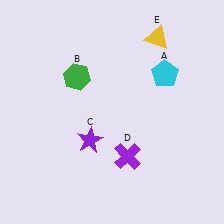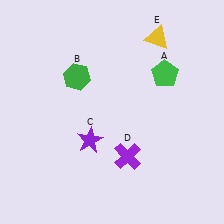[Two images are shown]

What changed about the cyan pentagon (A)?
In Image 1, A is cyan. In Image 2, it changed to green.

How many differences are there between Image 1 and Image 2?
There is 1 difference between the two images.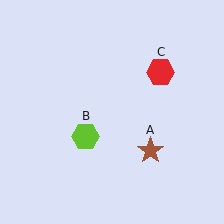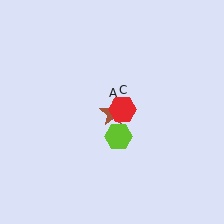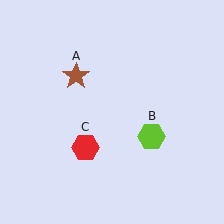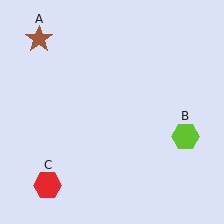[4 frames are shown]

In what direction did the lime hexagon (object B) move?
The lime hexagon (object B) moved right.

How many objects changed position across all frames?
3 objects changed position: brown star (object A), lime hexagon (object B), red hexagon (object C).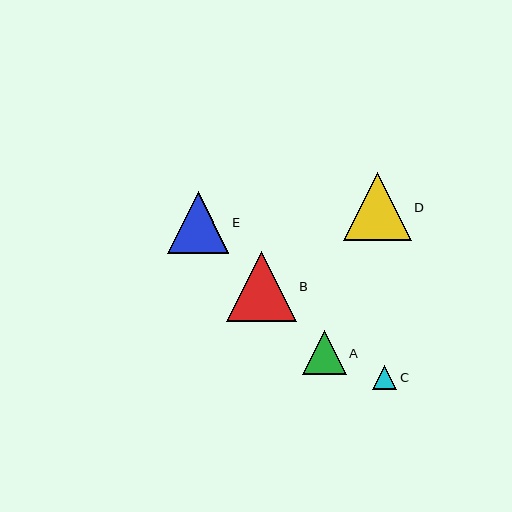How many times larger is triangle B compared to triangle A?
Triangle B is approximately 1.6 times the size of triangle A.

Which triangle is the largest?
Triangle B is the largest with a size of approximately 70 pixels.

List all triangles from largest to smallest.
From largest to smallest: B, D, E, A, C.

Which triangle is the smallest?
Triangle C is the smallest with a size of approximately 24 pixels.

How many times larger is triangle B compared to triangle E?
Triangle B is approximately 1.1 times the size of triangle E.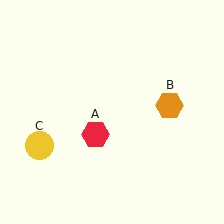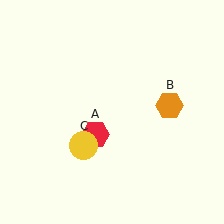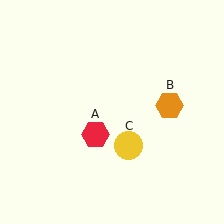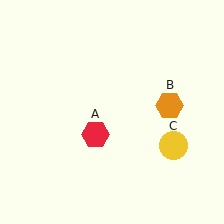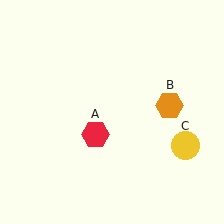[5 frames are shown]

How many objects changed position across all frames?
1 object changed position: yellow circle (object C).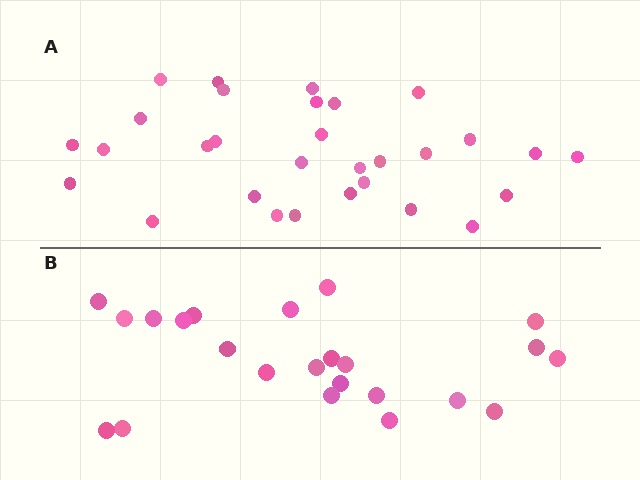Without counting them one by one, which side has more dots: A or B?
Region A (the top region) has more dots.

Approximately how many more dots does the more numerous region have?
Region A has roughly 8 or so more dots than region B.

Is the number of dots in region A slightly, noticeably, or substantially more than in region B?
Region A has noticeably more, but not dramatically so. The ratio is roughly 1.3 to 1.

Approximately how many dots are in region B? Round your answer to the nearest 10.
About 20 dots. (The exact count is 23, which rounds to 20.)